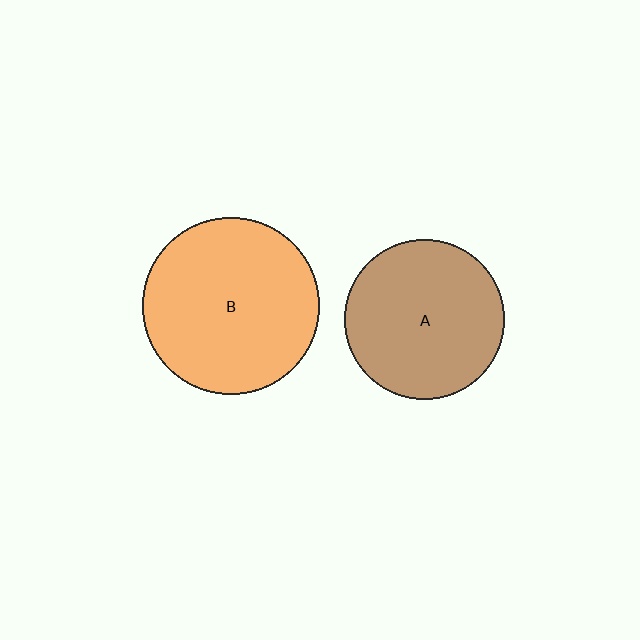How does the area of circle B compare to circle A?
Approximately 1.2 times.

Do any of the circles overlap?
No, none of the circles overlap.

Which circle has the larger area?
Circle B (orange).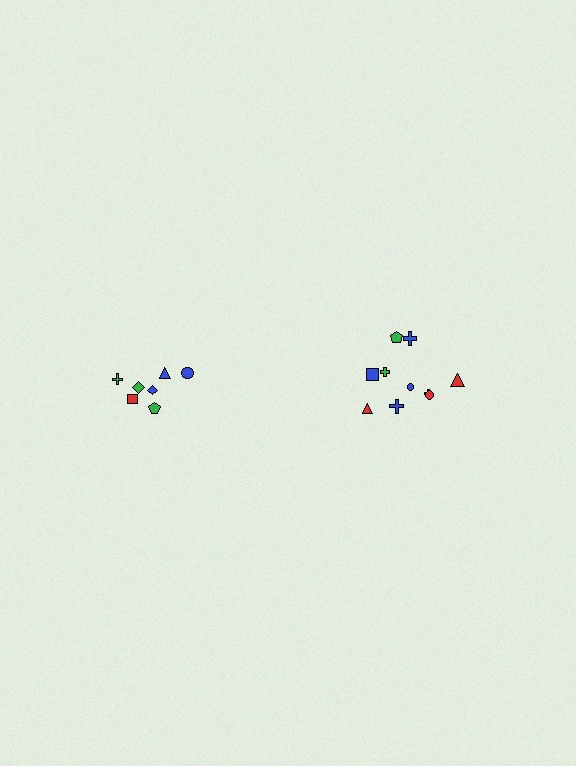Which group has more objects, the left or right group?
The right group.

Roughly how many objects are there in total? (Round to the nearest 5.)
Roughly 15 objects in total.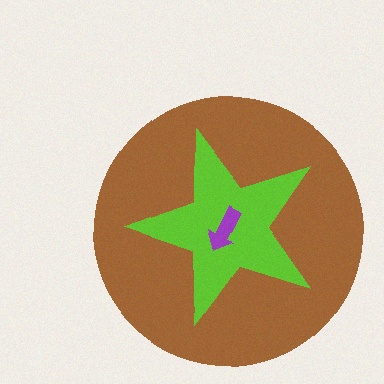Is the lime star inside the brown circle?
Yes.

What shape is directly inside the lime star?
The purple arrow.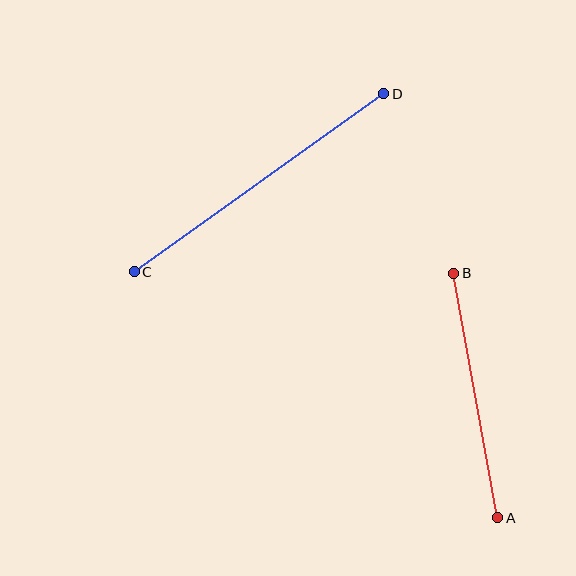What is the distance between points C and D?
The distance is approximately 306 pixels.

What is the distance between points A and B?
The distance is approximately 248 pixels.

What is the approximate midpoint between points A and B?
The midpoint is at approximately (476, 395) pixels.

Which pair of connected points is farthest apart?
Points C and D are farthest apart.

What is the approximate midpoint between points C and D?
The midpoint is at approximately (259, 183) pixels.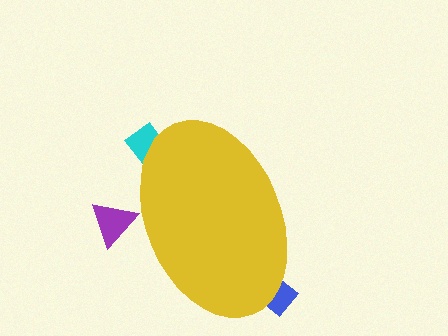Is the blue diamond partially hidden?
Yes, the blue diamond is partially hidden behind the yellow ellipse.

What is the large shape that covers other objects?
A yellow ellipse.